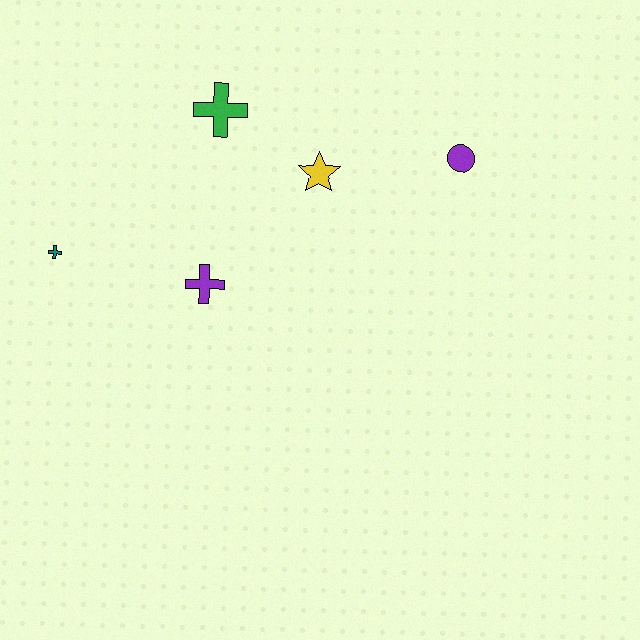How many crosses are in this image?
There are 3 crosses.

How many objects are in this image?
There are 5 objects.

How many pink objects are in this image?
There are no pink objects.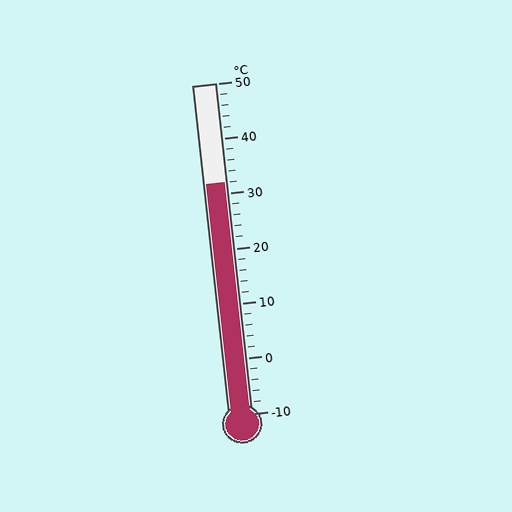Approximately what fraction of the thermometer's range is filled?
The thermometer is filled to approximately 70% of its range.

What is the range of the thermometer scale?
The thermometer scale ranges from -10°C to 50°C.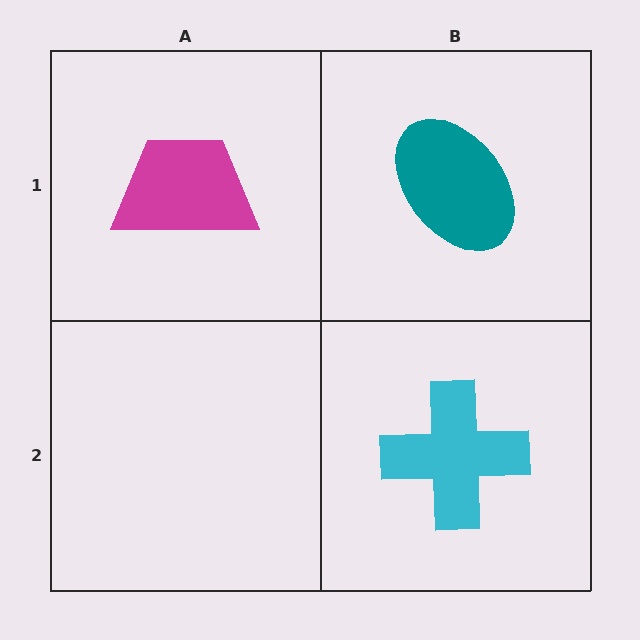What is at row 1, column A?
A magenta trapezoid.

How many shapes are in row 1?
2 shapes.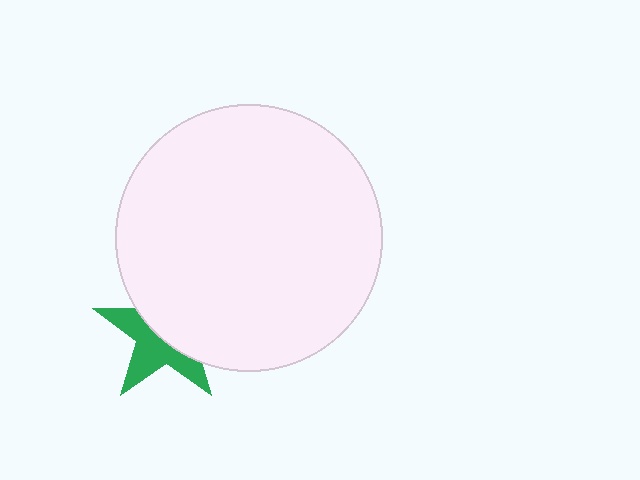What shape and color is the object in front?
The object in front is a white circle.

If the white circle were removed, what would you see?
You would see the complete green star.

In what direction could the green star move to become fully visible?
The green star could move toward the lower-left. That would shift it out from behind the white circle entirely.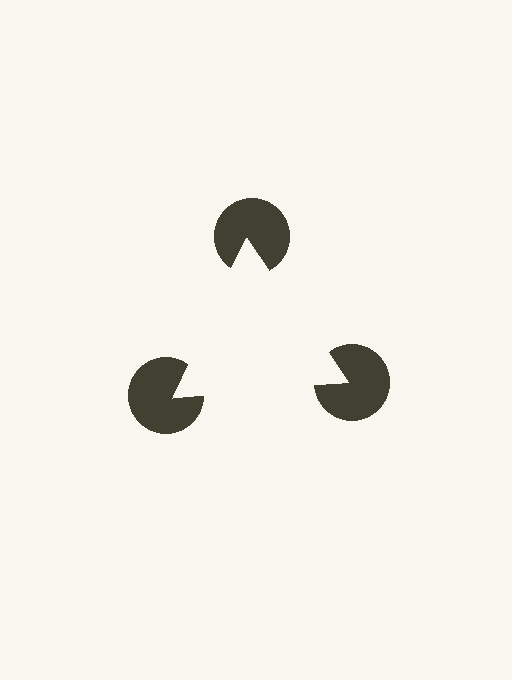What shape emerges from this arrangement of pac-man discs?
An illusory triangle — its edges are inferred from the aligned wedge cuts in the pac-man discs, not physically drawn.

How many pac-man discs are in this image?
There are 3 — one at each vertex of the illusory triangle.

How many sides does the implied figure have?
3 sides.